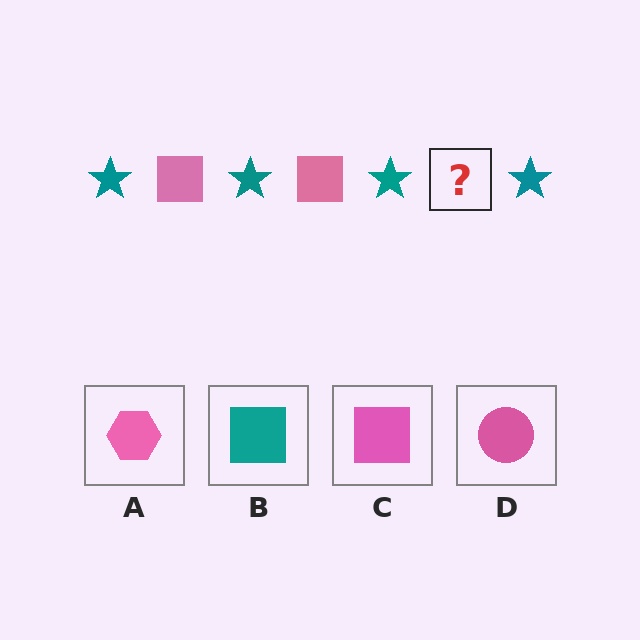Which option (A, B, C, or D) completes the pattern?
C.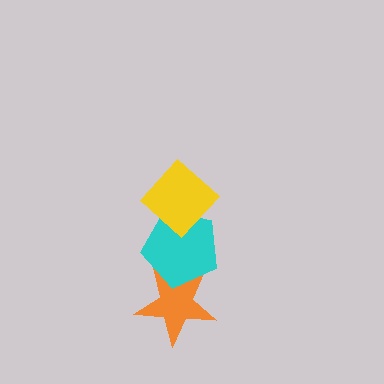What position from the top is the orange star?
The orange star is 3rd from the top.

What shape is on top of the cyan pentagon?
The yellow diamond is on top of the cyan pentagon.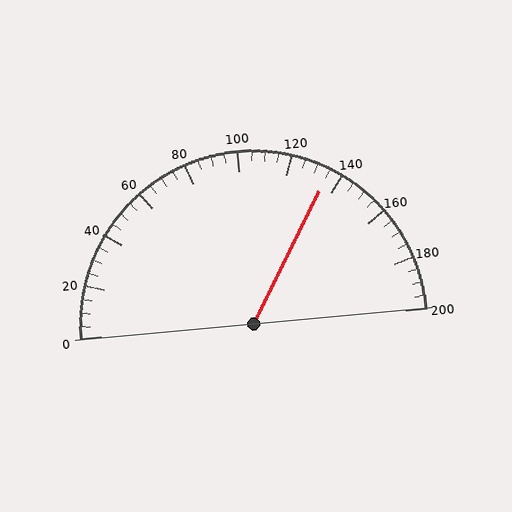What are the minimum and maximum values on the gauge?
The gauge ranges from 0 to 200.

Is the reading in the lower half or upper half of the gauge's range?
The reading is in the upper half of the range (0 to 200).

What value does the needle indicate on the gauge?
The needle indicates approximately 135.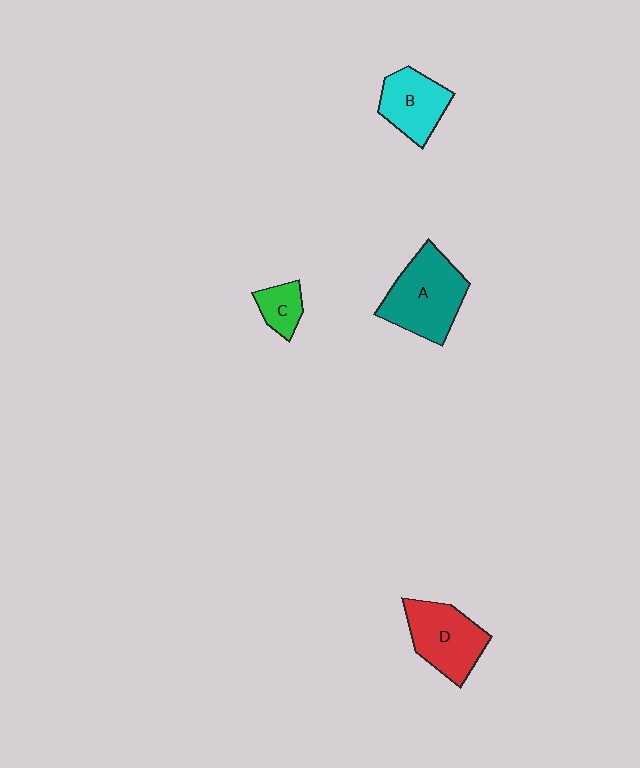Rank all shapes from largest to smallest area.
From largest to smallest: A (teal), D (red), B (cyan), C (green).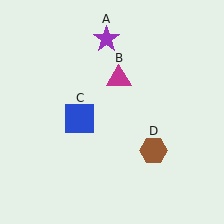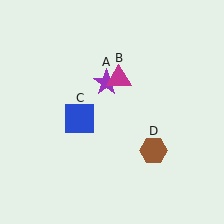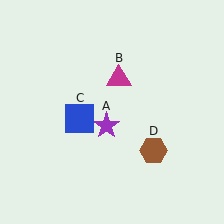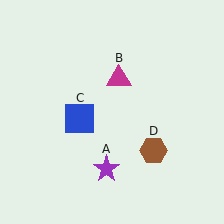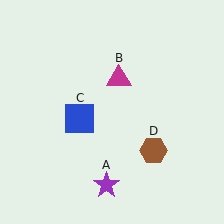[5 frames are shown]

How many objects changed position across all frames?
1 object changed position: purple star (object A).